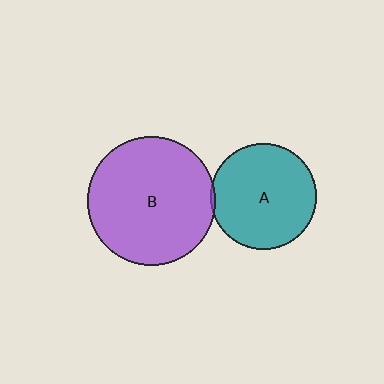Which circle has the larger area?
Circle B (purple).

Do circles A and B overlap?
Yes.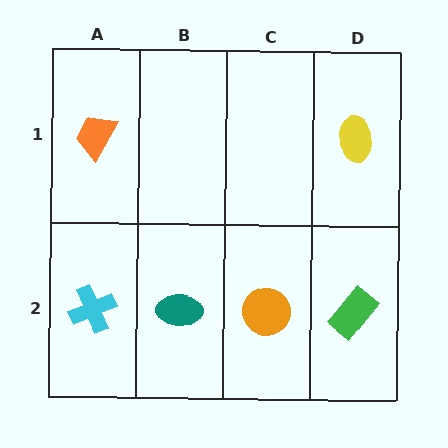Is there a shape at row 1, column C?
No, that cell is empty.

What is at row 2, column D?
A green rectangle.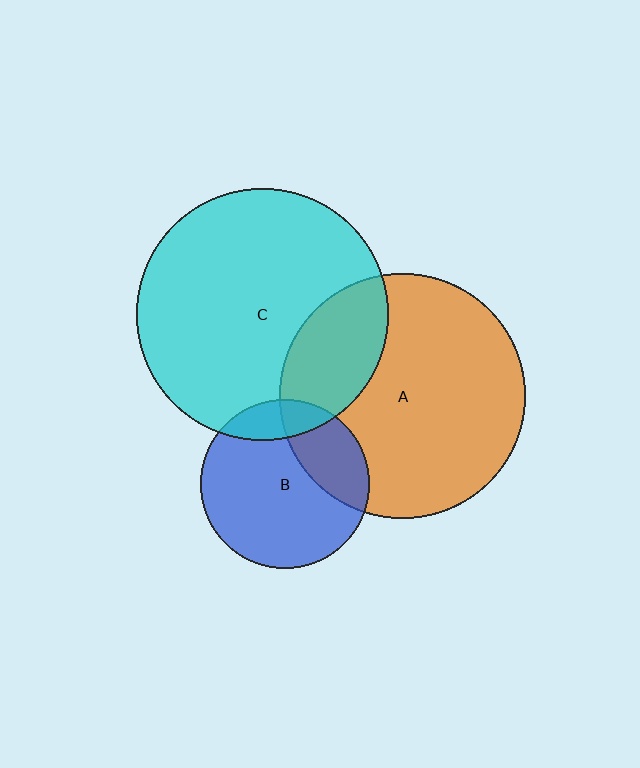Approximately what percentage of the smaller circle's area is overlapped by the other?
Approximately 25%.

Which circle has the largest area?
Circle C (cyan).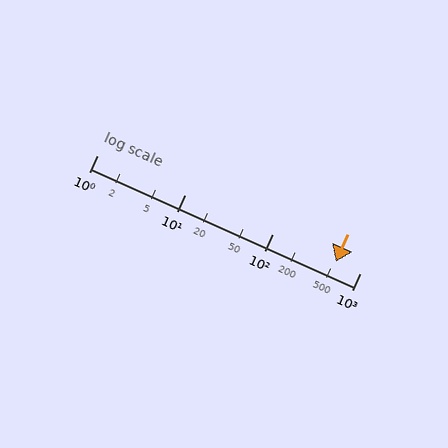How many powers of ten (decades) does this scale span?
The scale spans 3 decades, from 1 to 1000.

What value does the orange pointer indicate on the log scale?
The pointer indicates approximately 530.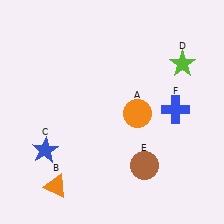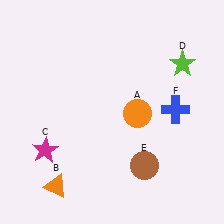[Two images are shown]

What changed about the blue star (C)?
In Image 1, C is blue. In Image 2, it changed to magenta.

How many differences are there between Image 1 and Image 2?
There is 1 difference between the two images.